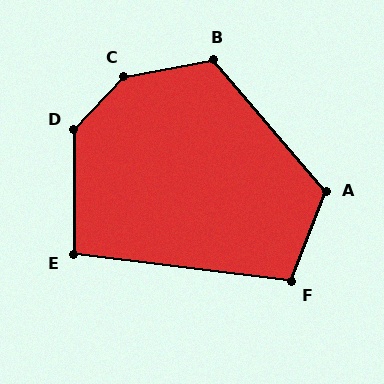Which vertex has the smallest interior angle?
E, at approximately 97 degrees.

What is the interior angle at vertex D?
Approximately 136 degrees (obtuse).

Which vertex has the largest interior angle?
C, at approximately 144 degrees.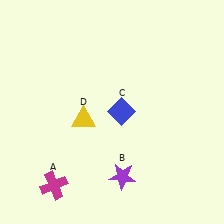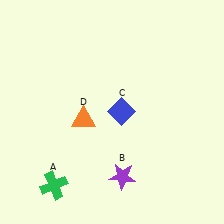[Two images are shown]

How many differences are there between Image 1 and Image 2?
There are 2 differences between the two images.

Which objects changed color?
A changed from magenta to green. D changed from yellow to orange.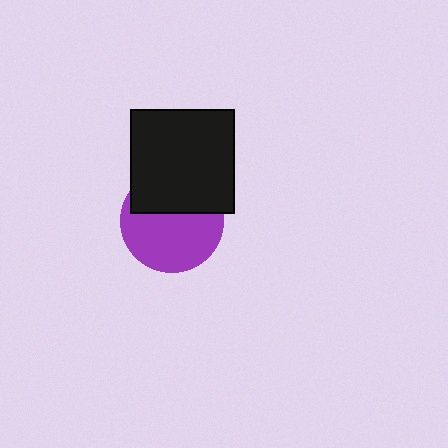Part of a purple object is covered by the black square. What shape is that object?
It is a circle.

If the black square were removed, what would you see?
You would see the complete purple circle.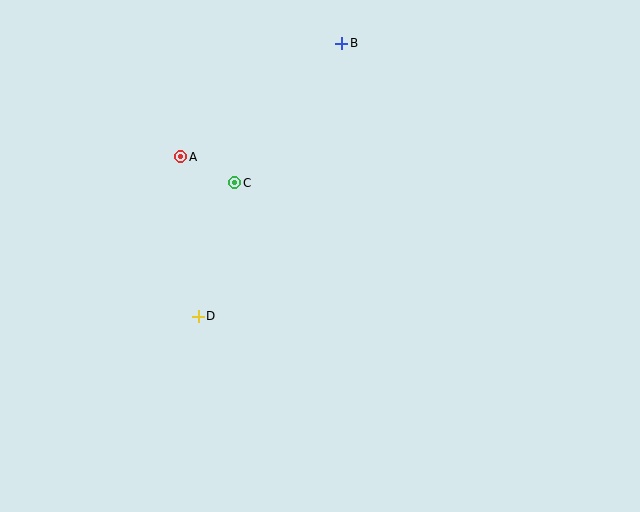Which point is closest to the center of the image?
Point C at (235, 183) is closest to the center.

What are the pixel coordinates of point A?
Point A is at (181, 157).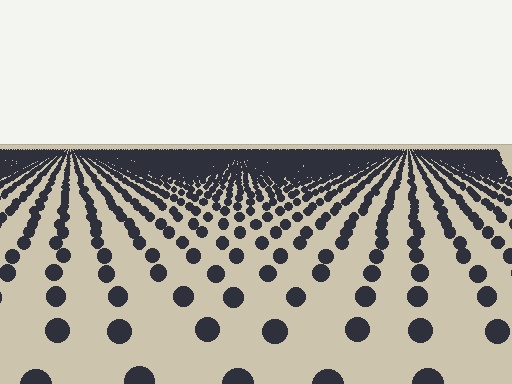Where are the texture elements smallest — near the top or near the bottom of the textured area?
Near the top.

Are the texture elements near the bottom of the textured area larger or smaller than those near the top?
Larger. Near the bottom, elements are closer to the viewer and appear at a bigger on-screen size.